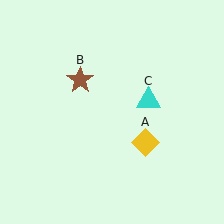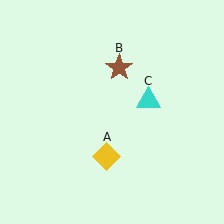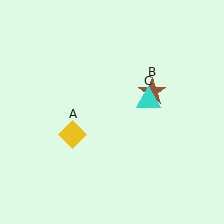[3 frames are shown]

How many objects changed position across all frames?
2 objects changed position: yellow diamond (object A), brown star (object B).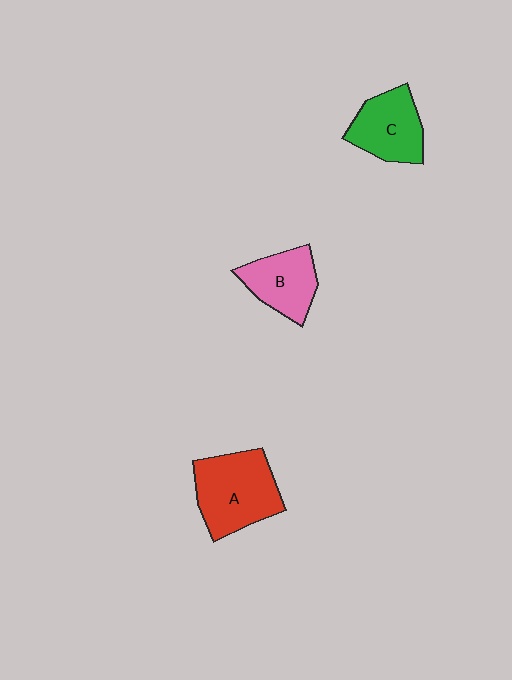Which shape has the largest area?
Shape A (red).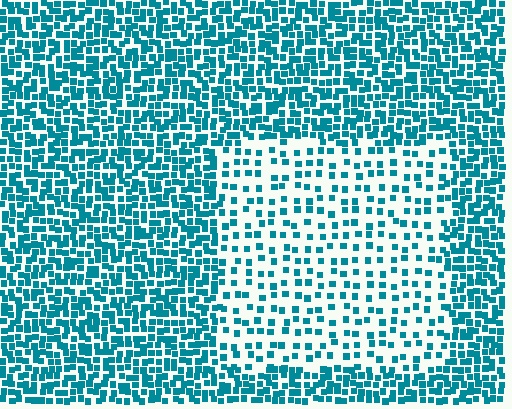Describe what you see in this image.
The image contains small teal elements arranged at two different densities. A rectangle-shaped region is visible where the elements are less densely packed than the surrounding area.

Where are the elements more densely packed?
The elements are more densely packed outside the rectangle boundary.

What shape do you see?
I see a rectangle.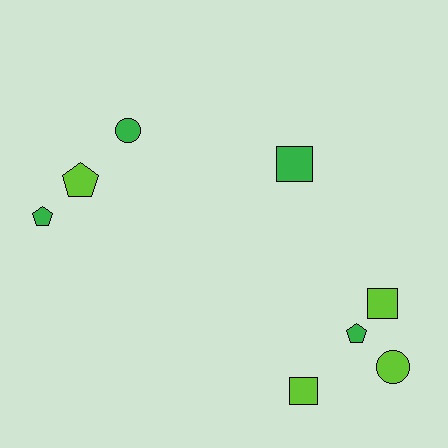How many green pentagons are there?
There are 2 green pentagons.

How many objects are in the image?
There are 8 objects.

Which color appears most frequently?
Lime, with 4 objects.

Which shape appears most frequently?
Pentagon, with 3 objects.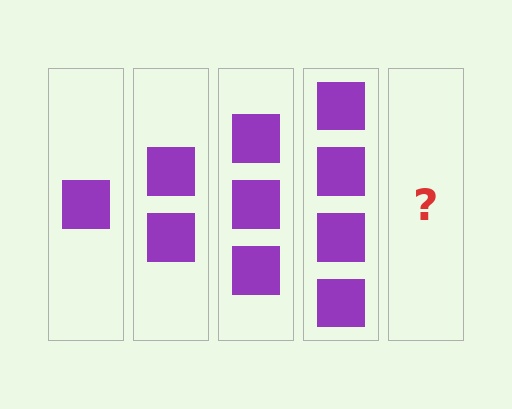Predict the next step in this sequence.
The next step is 5 squares.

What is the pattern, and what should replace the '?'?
The pattern is that each step adds one more square. The '?' should be 5 squares.